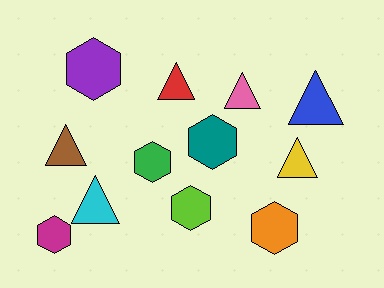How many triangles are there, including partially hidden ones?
There are 6 triangles.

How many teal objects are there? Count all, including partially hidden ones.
There is 1 teal object.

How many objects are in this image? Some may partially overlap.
There are 12 objects.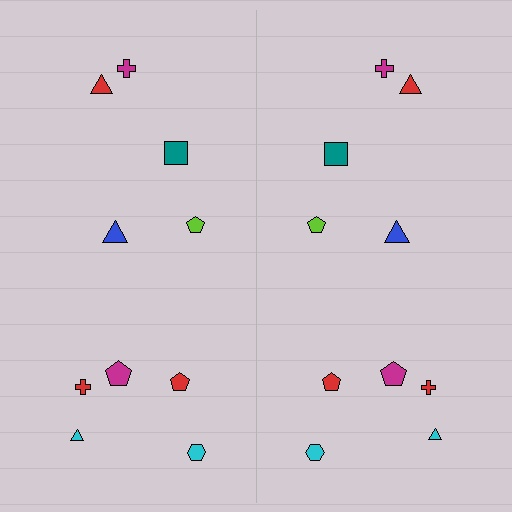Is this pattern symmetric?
Yes, this pattern has bilateral (reflection) symmetry.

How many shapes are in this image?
There are 20 shapes in this image.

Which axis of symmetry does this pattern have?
The pattern has a vertical axis of symmetry running through the center of the image.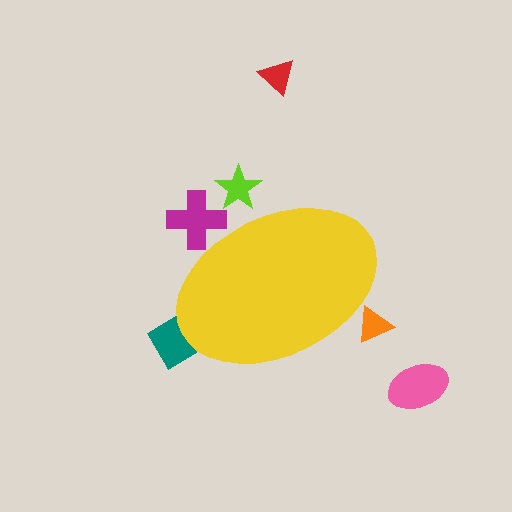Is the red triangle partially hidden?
No, the red triangle is fully visible.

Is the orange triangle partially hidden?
Yes, the orange triangle is partially hidden behind the yellow ellipse.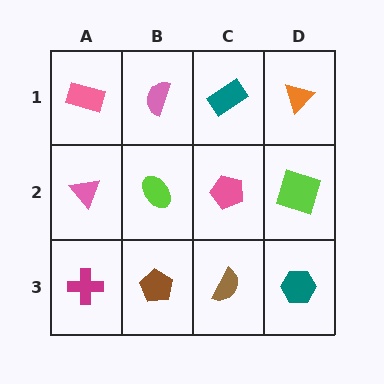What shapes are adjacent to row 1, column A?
A pink triangle (row 2, column A), a pink semicircle (row 1, column B).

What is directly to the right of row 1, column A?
A pink semicircle.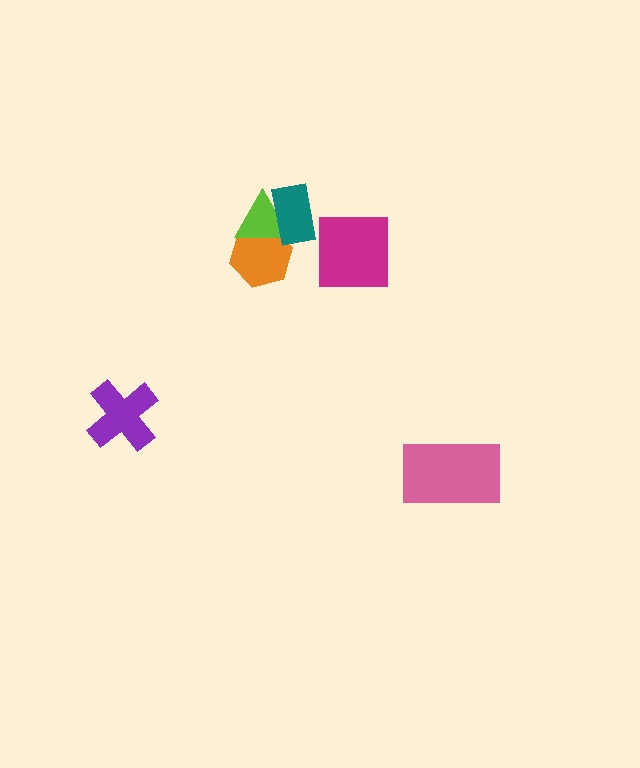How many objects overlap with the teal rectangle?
2 objects overlap with the teal rectangle.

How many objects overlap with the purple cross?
0 objects overlap with the purple cross.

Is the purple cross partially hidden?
No, no other shape covers it.